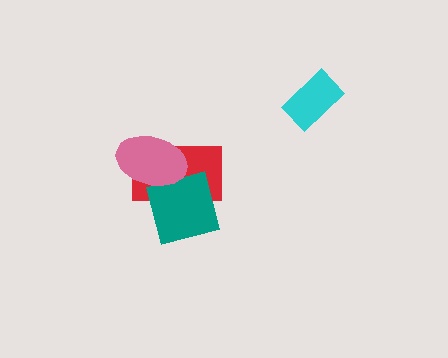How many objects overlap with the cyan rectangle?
0 objects overlap with the cyan rectangle.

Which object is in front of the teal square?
The pink ellipse is in front of the teal square.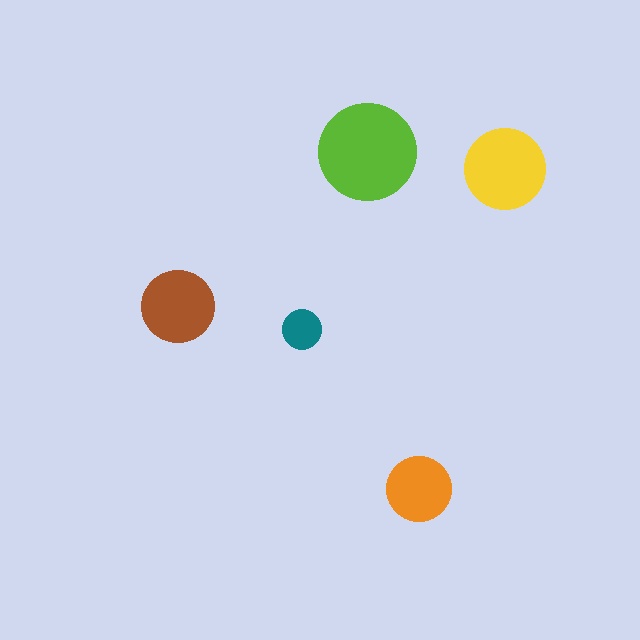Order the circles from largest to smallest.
the lime one, the yellow one, the brown one, the orange one, the teal one.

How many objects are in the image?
There are 5 objects in the image.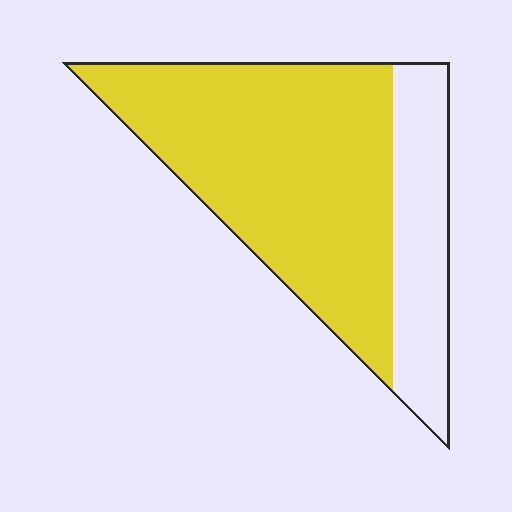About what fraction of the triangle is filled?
About three quarters (3/4).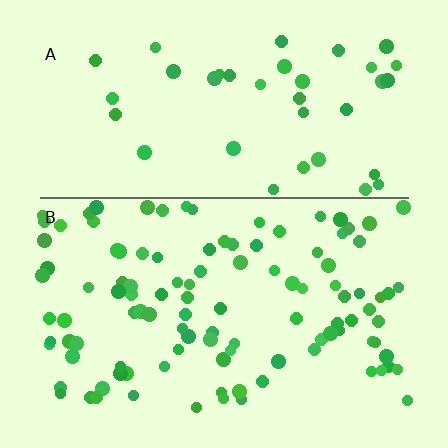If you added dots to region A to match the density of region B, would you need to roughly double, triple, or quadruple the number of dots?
Approximately triple.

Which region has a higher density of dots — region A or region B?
B (the bottom).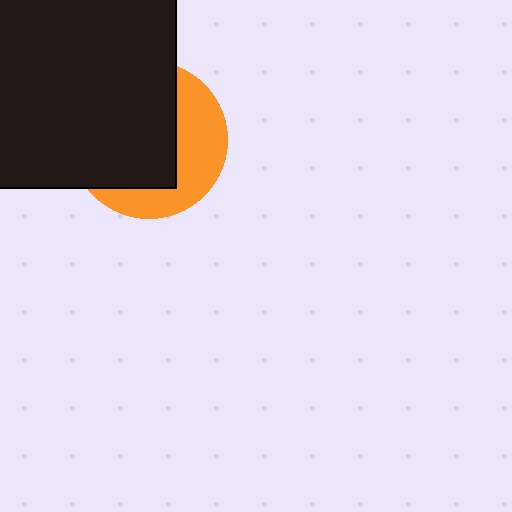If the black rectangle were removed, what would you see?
You would see the complete orange circle.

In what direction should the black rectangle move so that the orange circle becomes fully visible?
The black rectangle should move left. That is the shortest direction to clear the overlap and leave the orange circle fully visible.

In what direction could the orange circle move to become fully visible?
The orange circle could move right. That would shift it out from behind the black rectangle entirely.